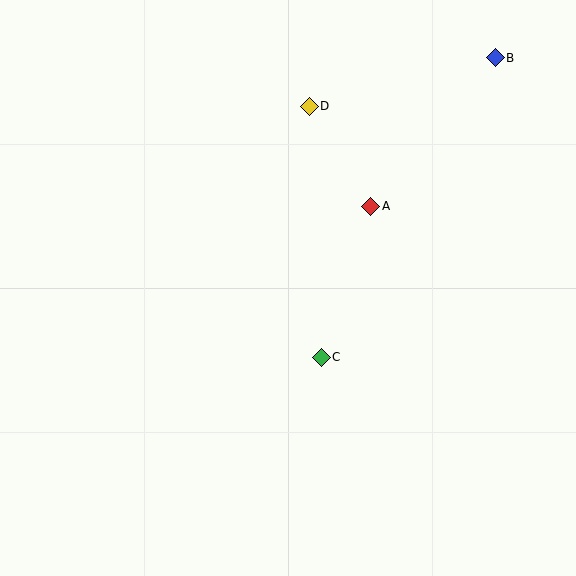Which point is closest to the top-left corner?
Point D is closest to the top-left corner.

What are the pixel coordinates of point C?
Point C is at (321, 357).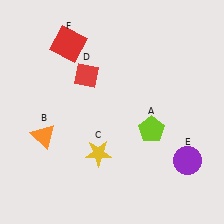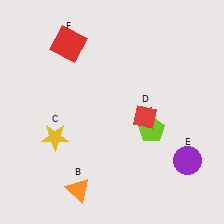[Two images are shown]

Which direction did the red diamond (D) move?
The red diamond (D) moved right.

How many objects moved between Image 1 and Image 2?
3 objects moved between the two images.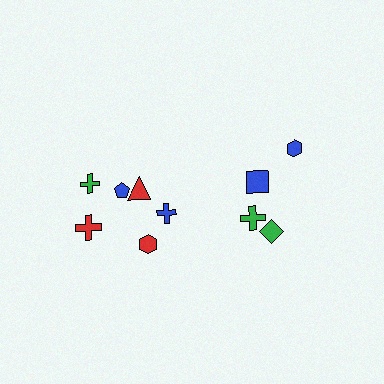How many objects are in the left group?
There are 6 objects.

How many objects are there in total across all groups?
There are 10 objects.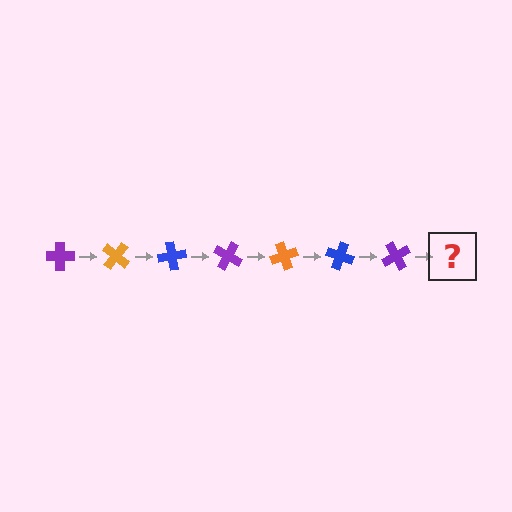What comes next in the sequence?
The next element should be an orange cross, rotated 280 degrees from the start.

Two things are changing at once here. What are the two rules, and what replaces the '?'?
The two rules are that it rotates 40 degrees each step and the color cycles through purple, orange, and blue. The '?' should be an orange cross, rotated 280 degrees from the start.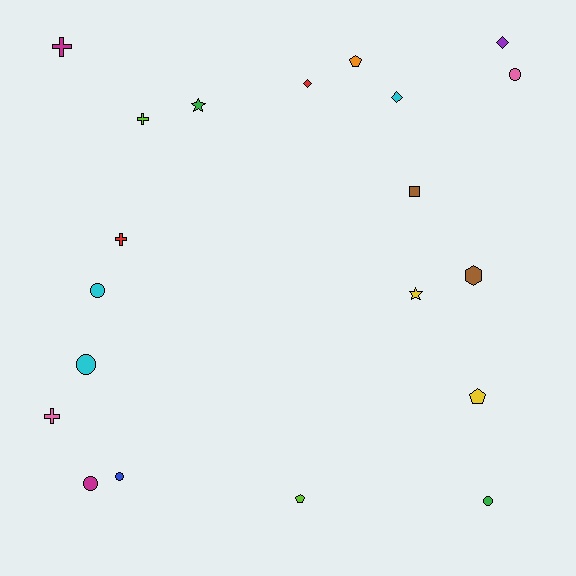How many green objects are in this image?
There are 2 green objects.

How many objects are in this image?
There are 20 objects.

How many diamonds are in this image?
There are 3 diamonds.